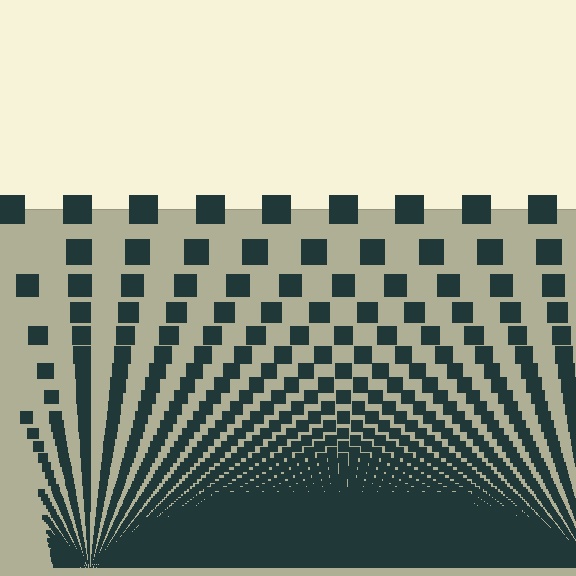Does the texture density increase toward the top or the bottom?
Density increases toward the bottom.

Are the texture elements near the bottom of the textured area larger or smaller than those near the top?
Smaller. The gradient is inverted — elements near the bottom are smaller and denser.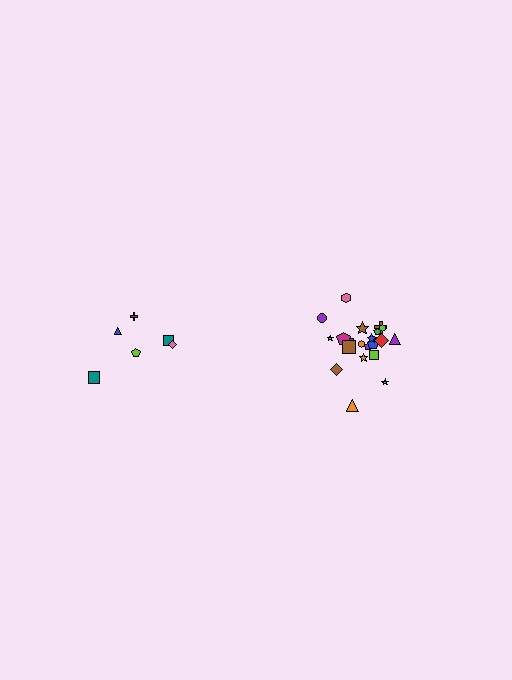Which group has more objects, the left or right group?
The right group.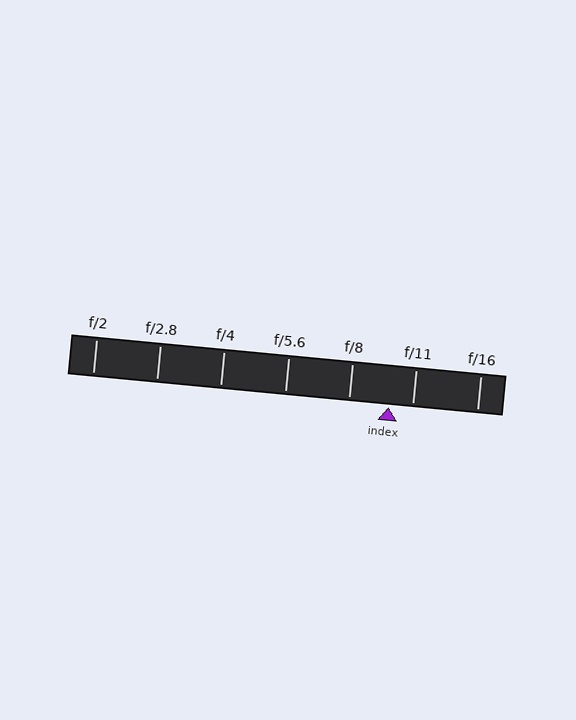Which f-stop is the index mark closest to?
The index mark is closest to f/11.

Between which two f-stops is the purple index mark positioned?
The index mark is between f/8 and f/11.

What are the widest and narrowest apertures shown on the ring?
The widest aperture shown is f/2 and the narrowest is f/16.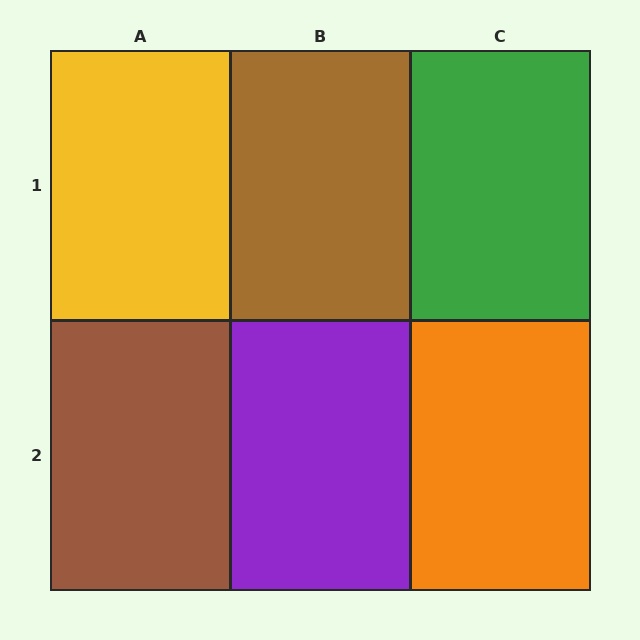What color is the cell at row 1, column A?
Yellow.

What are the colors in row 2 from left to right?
Brown, purple, orange.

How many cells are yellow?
1 cell is yellow.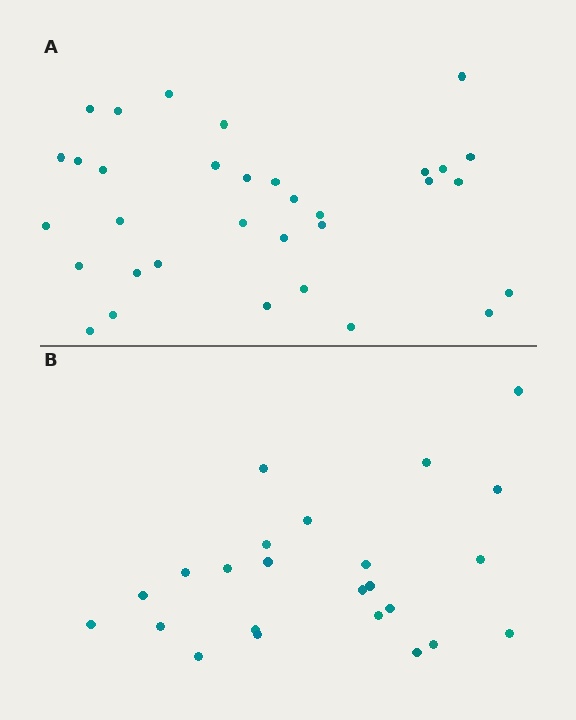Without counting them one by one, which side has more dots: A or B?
Region A (the top region) has more dots.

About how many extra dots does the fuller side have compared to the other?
Region A has roughly 8 or so more dots than region B.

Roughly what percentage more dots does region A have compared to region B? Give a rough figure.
About 40% more.